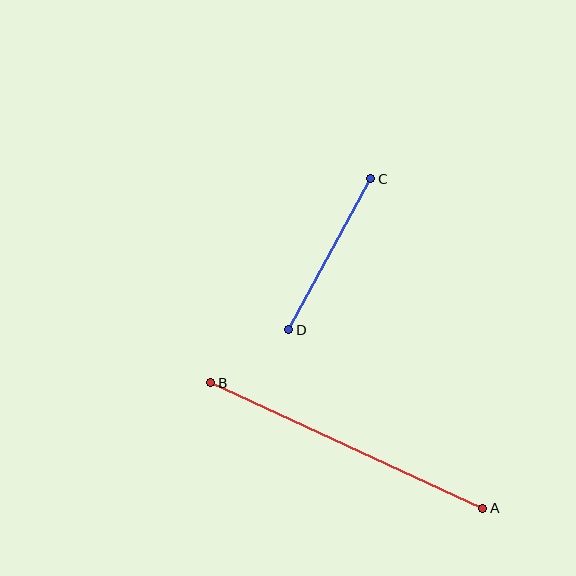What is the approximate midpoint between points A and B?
The midpoint is at approximately (347, 446) pixels.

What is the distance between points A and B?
The distance is approximately 299 pixels.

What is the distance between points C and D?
The distance is approximately 172 pixels.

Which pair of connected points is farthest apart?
Points A and B are farthest apart.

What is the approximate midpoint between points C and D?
The midpoint is at approximately (330, 254) pixels.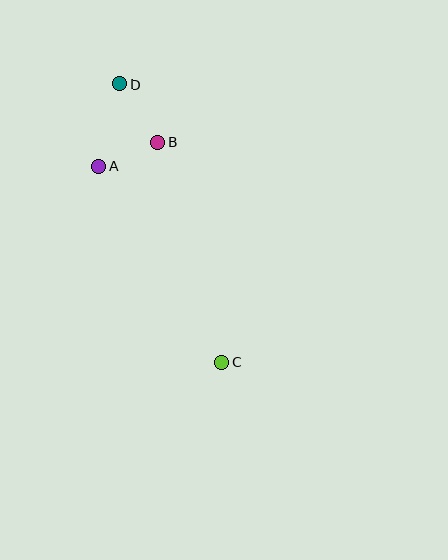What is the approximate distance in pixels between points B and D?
The distance between B and D is approximately 69 pixels.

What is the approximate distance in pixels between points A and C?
The distance between A and C is approximately 231 pixels.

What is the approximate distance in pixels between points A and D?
The distance between A and D is approximately 85 pixels.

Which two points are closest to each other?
Points A and B are closest to each other.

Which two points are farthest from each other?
Points C and D are farthest from each other.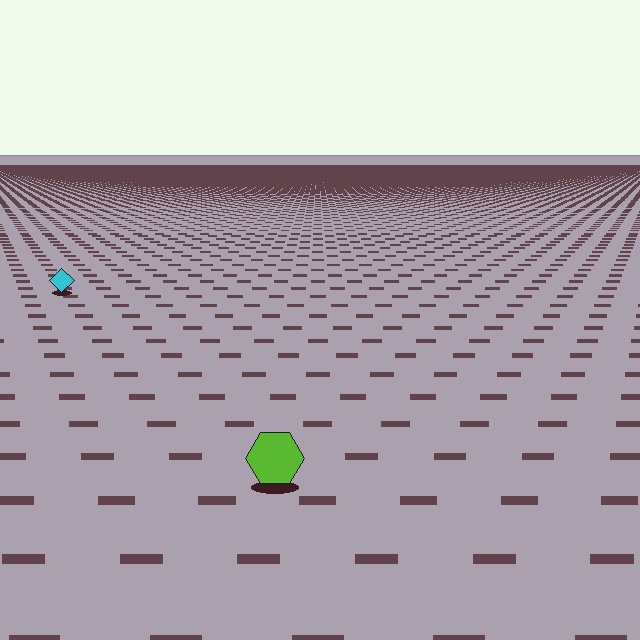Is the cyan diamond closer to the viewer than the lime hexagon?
No. The lime hexagon is closer — you can tell from the texture gradient: the ground texture is coarser near it.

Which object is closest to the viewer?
The lime hexagon is closest. The texture marks near it are larger and more spread out.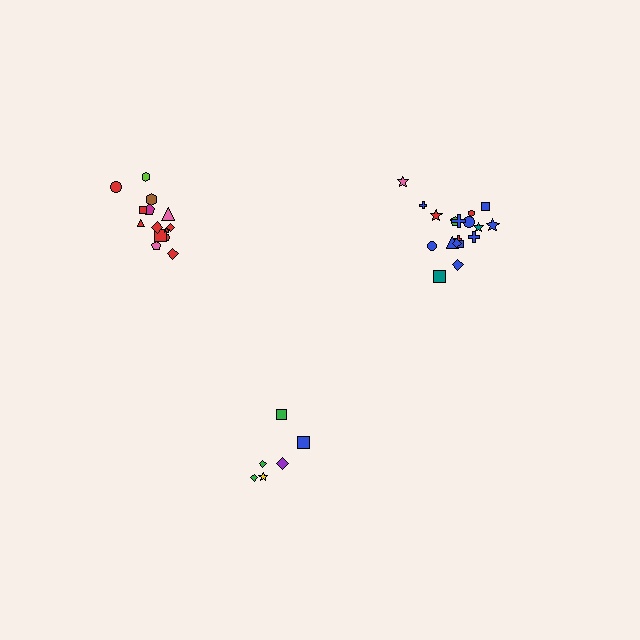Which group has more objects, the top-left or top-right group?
The top-right group.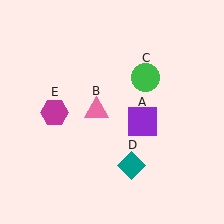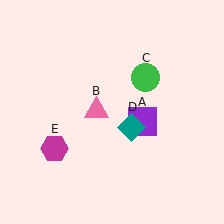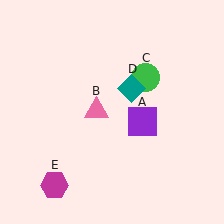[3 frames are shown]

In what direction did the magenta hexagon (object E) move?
The magenta hexagon (object E) moved down.